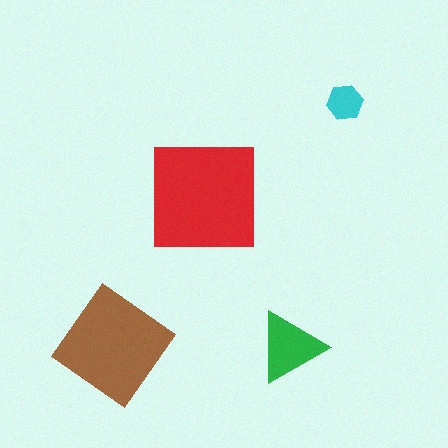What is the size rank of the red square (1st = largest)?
1st.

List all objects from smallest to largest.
The cyan hexagon, the green triangle, the brown diamond, the red square.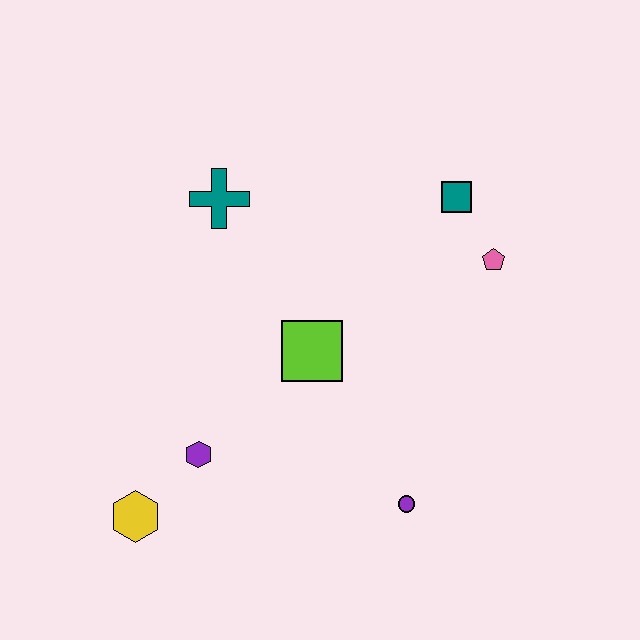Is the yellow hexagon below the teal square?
Yes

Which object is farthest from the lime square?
The yellow hexagon is farthest from the lime square.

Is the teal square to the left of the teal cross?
No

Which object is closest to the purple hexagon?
The yellow hexagon is closest to the purple hexagon.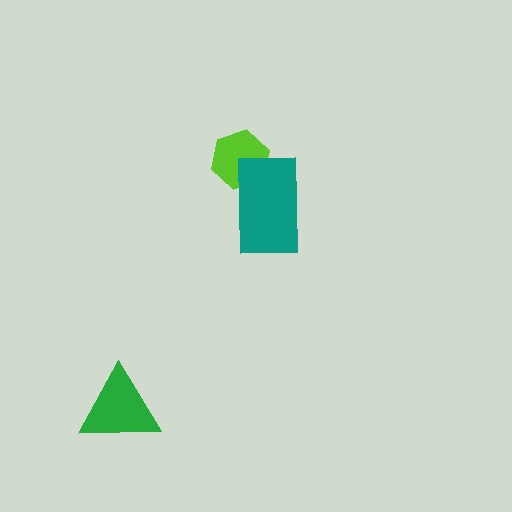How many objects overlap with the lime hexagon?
1 object overlaps with the lime hexagon.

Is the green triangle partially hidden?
No, no other shape covers it.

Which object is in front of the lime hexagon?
The teal rectangle is in front of the lime hexagon.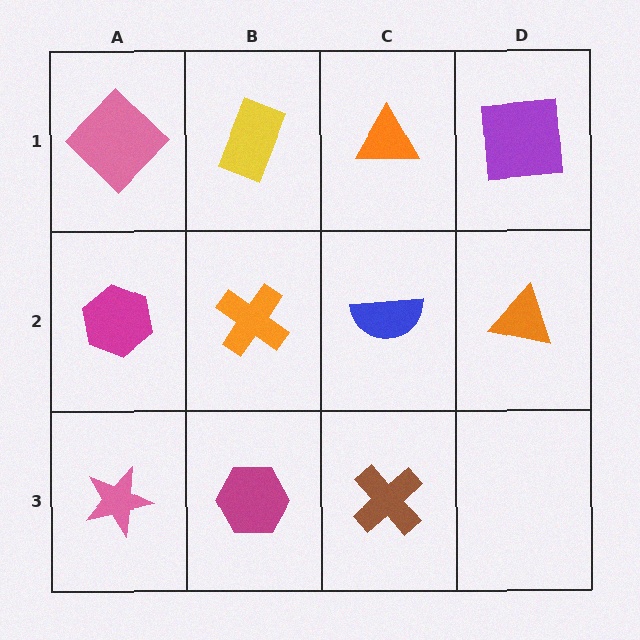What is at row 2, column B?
An orange cross.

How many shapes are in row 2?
4 shapes.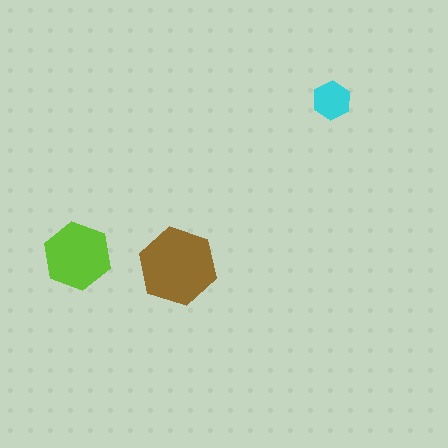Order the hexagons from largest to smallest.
the brown one, the lime one, the cyan one.